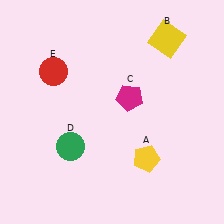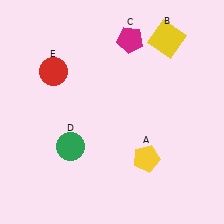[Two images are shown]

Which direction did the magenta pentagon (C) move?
The magenta pentagon (C) moved up.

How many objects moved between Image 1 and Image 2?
1 object moved between the two images.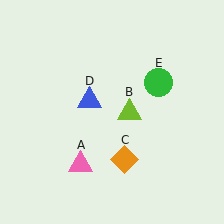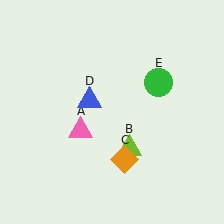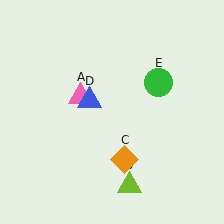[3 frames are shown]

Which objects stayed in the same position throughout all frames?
Orange diamond (object C) and blue triangle (object D) and green circle (object E) remained stationary.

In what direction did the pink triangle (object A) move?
The pink triangle (object A) moved up.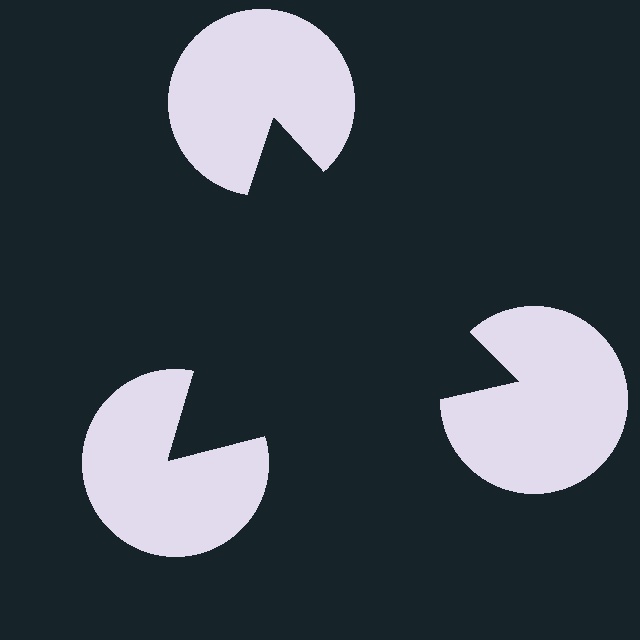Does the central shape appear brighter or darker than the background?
It typically appears slightly darker than the background, even though no actual brightness change is drawn.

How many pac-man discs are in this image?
There are 3 — one at each vertex of the illusory triangle.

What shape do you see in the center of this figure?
An illusory triangle — its edges are inferred from the aligned wedge cuts in the pac-man discs, not physically drawn.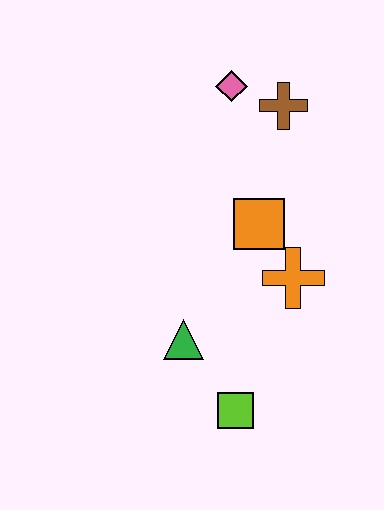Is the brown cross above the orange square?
Yes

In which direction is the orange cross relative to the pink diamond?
The orange cross is below the pink diamond.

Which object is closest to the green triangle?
The lime square is closest to the green triangle.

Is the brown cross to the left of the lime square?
No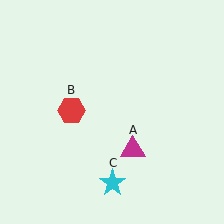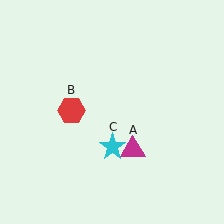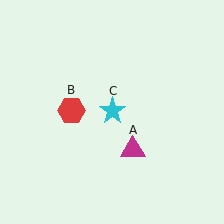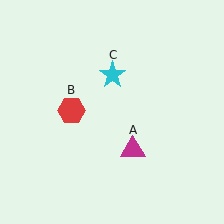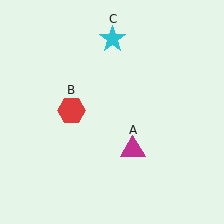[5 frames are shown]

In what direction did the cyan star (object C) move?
The cyan star (object C) moved up.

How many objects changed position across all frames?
1 object changed position: cyan star (object C).